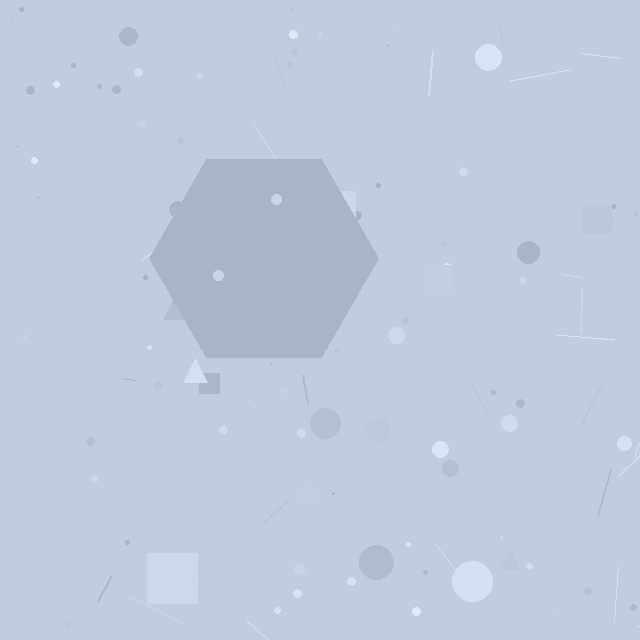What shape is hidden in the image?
A hexagon is hidden in the image.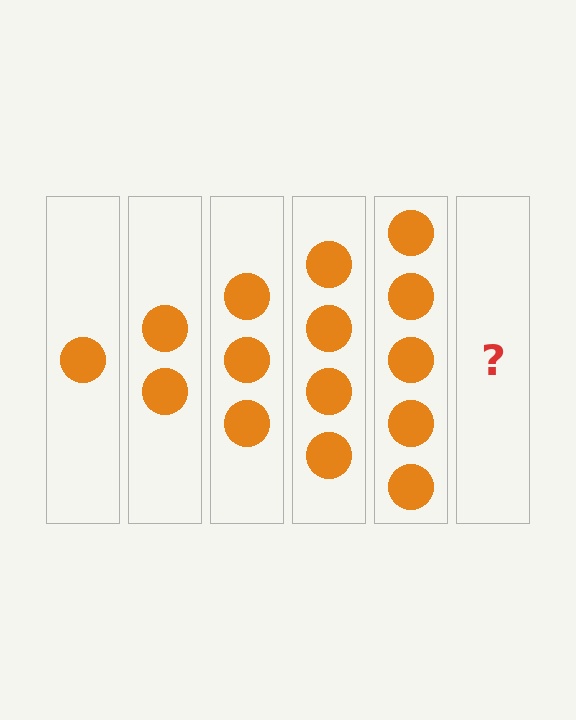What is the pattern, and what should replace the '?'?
The pattern is that each step adds one more circle. The '?' should be 6 circles.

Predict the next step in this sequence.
The next step is 6 circles.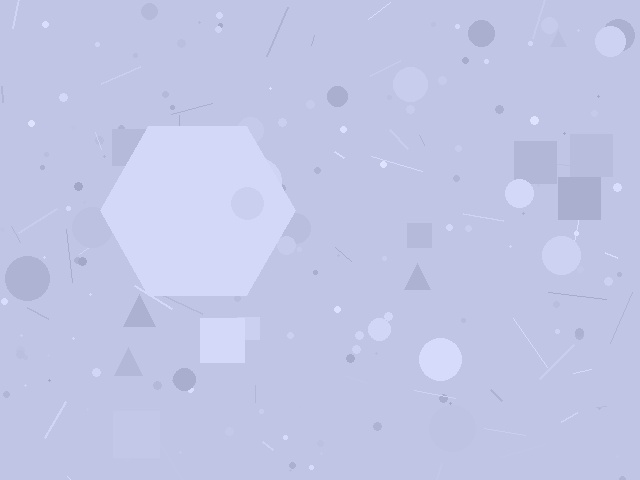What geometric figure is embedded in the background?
A hexagon is embedded in the background.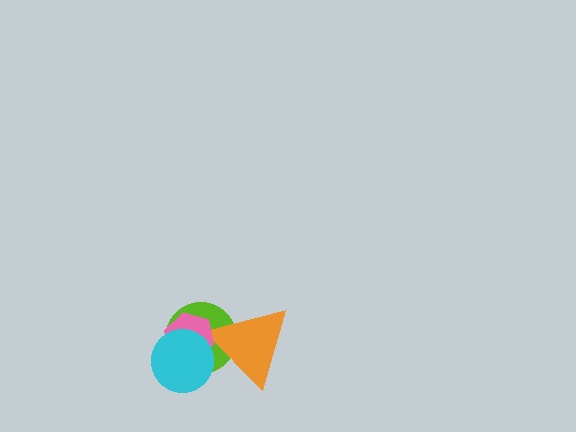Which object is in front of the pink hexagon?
The cyan circle is in front of the pink hexagon.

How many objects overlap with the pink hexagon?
3 objects overlap with the pink hexagon.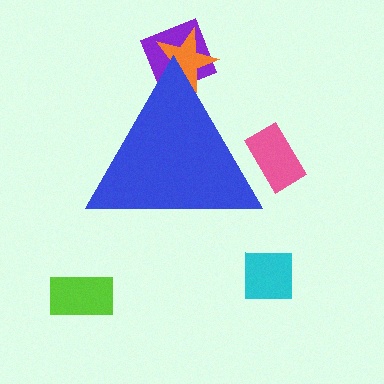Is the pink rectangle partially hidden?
Yes, the pink rectangle is partially hidden behind the blue triangle.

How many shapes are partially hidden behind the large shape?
3 shapes are partially hidden.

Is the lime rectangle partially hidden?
No, the lime rectangle is fully visible.